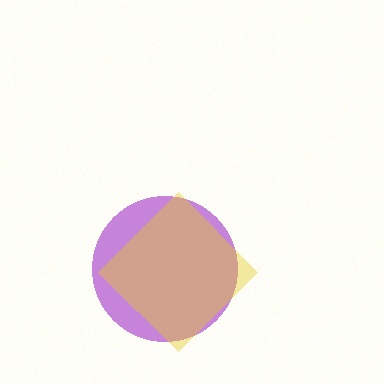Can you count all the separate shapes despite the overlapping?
Yes, there are 2 separate shapes.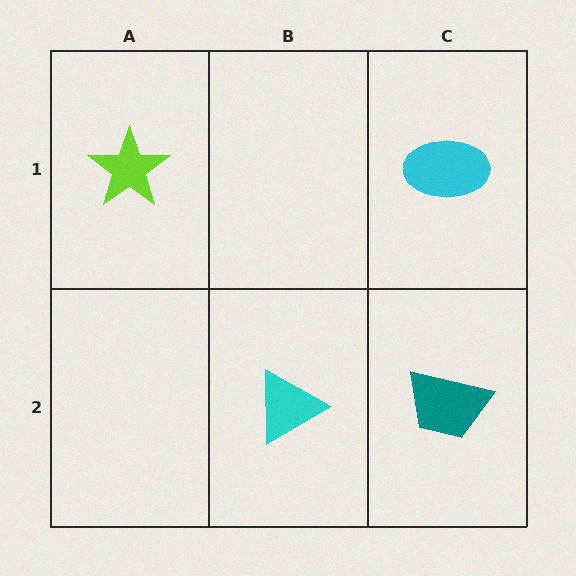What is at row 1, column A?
A lime star.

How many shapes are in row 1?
2 shapes.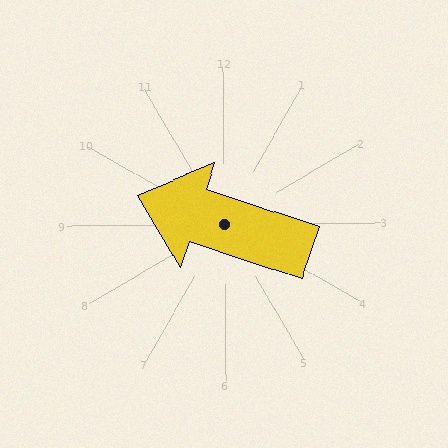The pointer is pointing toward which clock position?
Roughly 10 o'clock.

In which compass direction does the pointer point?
West.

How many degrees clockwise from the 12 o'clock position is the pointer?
Approximately 289 degrees.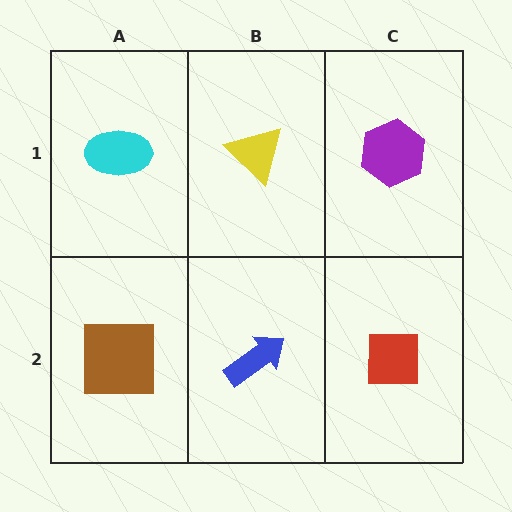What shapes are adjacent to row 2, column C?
A purple hexagon (row 1, column C), a blue arrow (row 2, column B).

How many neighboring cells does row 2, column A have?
2.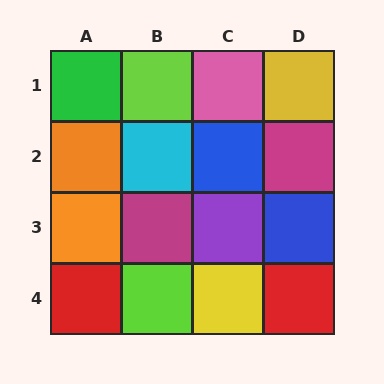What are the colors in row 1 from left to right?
Green, lime, pink, yellow.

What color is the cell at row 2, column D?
Magenta.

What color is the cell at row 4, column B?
Lime.